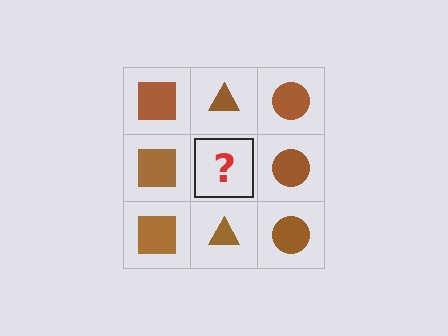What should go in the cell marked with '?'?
The missing cell should contain a brown triangle.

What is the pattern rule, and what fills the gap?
The rule is that each column has a consistent shape. The gap should be filled with a brown triangle.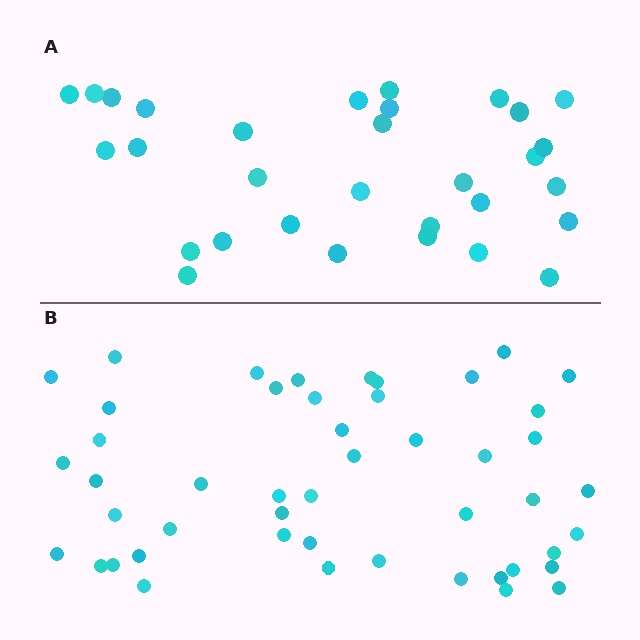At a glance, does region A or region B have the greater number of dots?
Region B (the bottom region) has more dots.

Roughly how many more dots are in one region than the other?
Region B has approximately 15 more dots than region A.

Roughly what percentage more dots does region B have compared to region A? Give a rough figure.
About 55% more.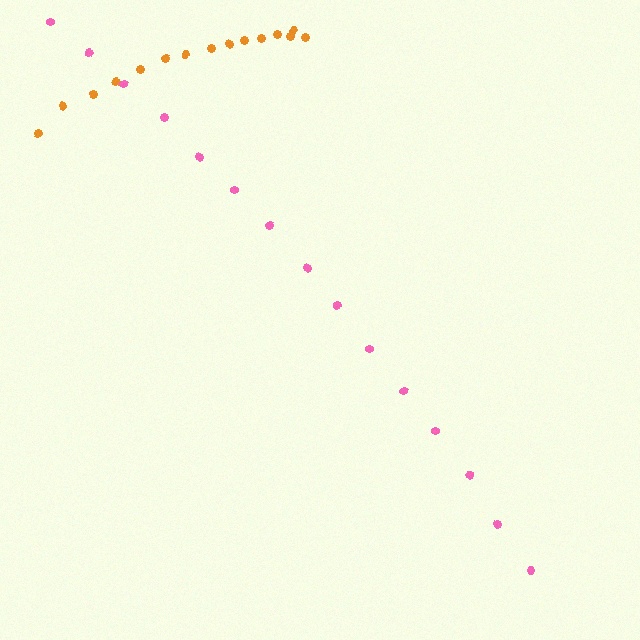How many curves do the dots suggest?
There are 2 distinct paths.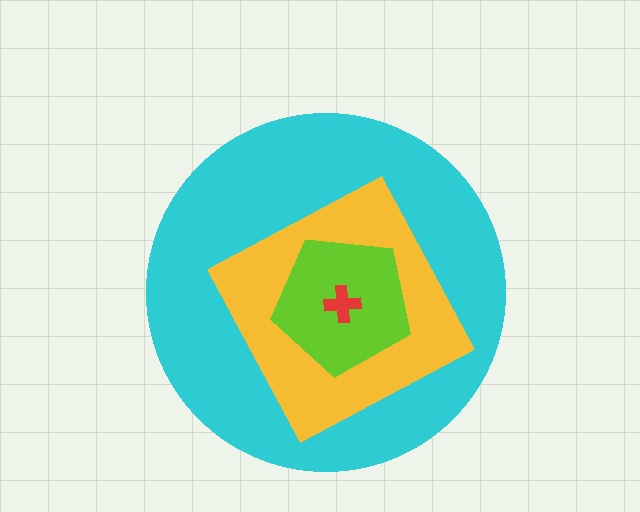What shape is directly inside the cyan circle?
The yellow diamond.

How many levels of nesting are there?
4.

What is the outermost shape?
The cyan circle.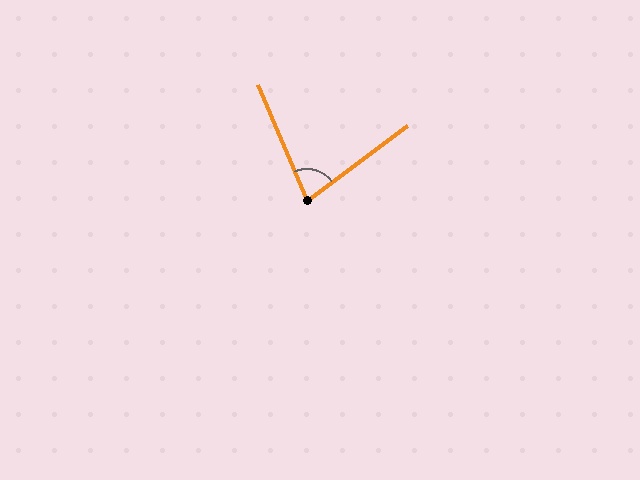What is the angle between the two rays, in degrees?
Approximately 76 degrees.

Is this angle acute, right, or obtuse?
It is acute.